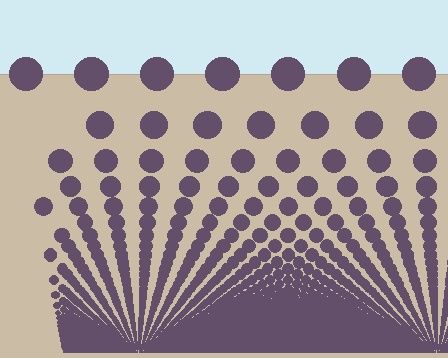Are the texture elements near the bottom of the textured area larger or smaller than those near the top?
Smaller. The gradient is inverted — elements near the bottom are smaller and denser.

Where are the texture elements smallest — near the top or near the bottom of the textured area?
Near the bottom.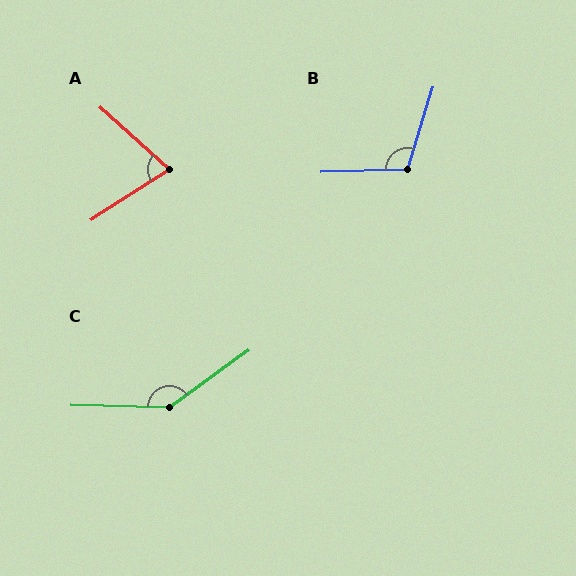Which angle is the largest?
C, at approximately 143 degrees.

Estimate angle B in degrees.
Approximately 109 degrees.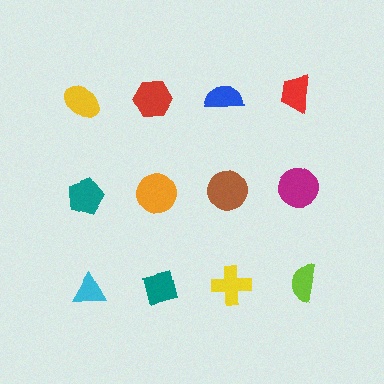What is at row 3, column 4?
A lime semicircle.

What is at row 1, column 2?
A red hexagon.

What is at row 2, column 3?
A brown circle.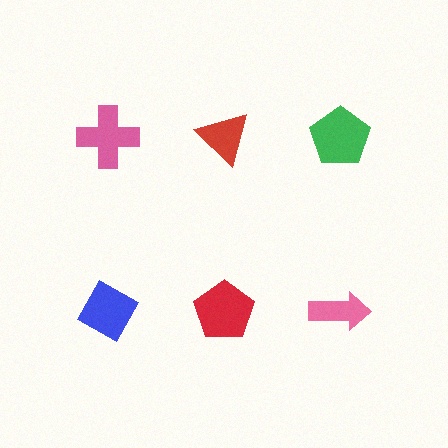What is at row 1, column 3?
A green pentagon.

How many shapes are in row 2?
3 shapes.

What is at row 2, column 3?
A pink arrow.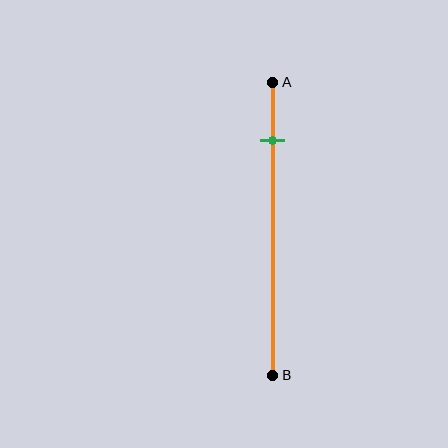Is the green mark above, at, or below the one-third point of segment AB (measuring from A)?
The green mark is above the one-third point of segment AB.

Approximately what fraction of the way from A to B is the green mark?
The green mark is approximately 20% of the way from A to B.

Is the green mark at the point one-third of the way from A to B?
No, the mark is at about 20% from A, not at the 33% one-third point.